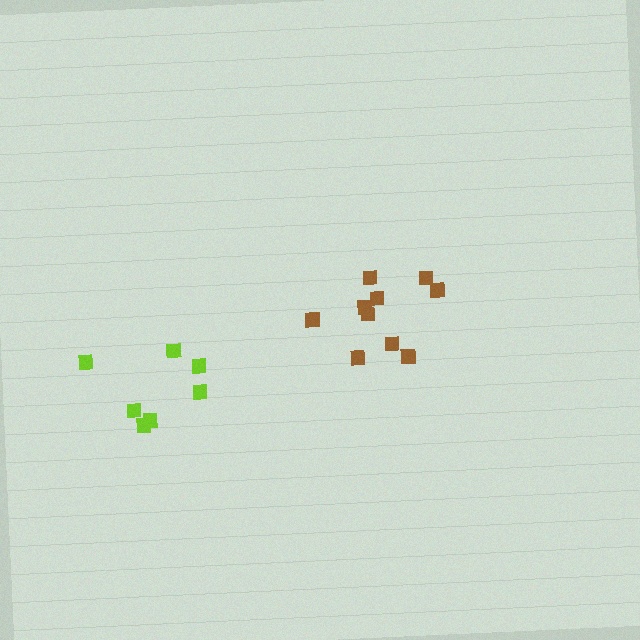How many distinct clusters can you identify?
There are 2 distinct clusters.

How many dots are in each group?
Group 1: 7 dots, Group 2: 10 dots (17 total).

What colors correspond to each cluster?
The clusters are colored: lime, brown.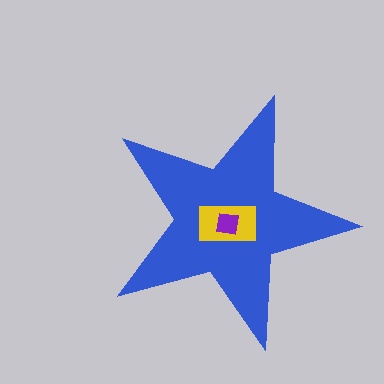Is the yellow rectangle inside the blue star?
Yes.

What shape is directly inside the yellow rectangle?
The purple square.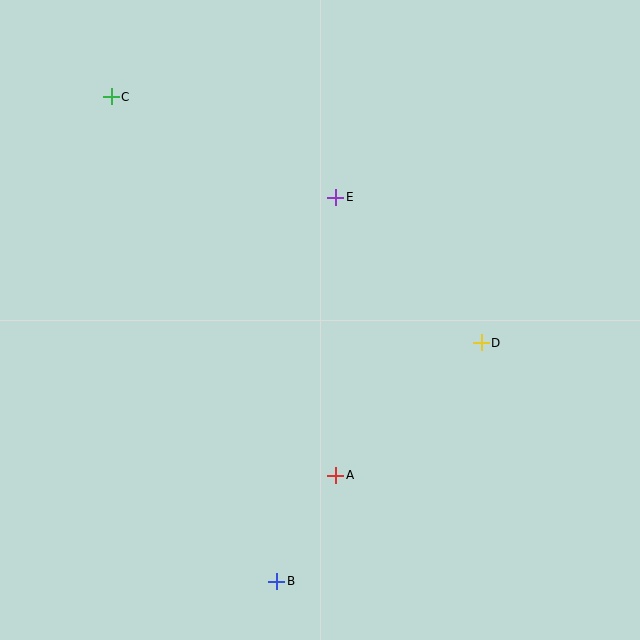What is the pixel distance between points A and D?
The distance between A and D is 197 pixels.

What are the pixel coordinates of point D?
Point D is at (481, 343).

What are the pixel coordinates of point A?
Point A is at (336, 475).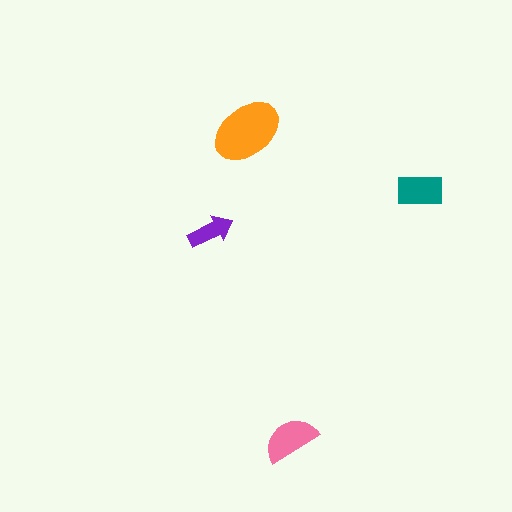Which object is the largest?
The orange ellipse.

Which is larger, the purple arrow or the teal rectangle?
The teal rectangle.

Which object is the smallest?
The purple arrow.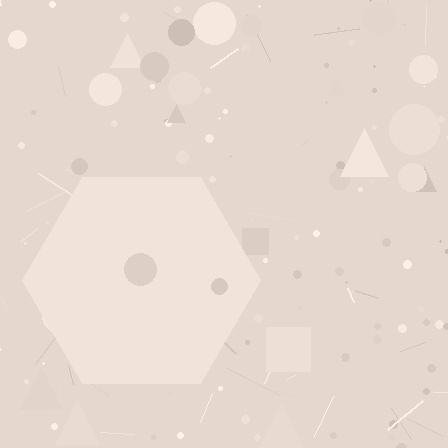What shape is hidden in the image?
A hexagon is hidden in the image.